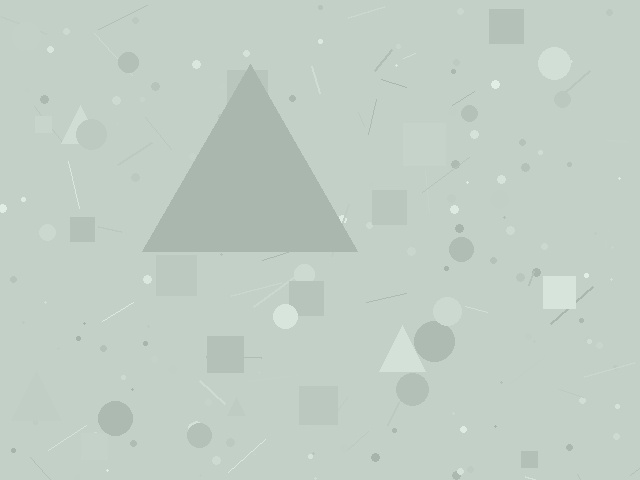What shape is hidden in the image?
A triangle is hidden in the image.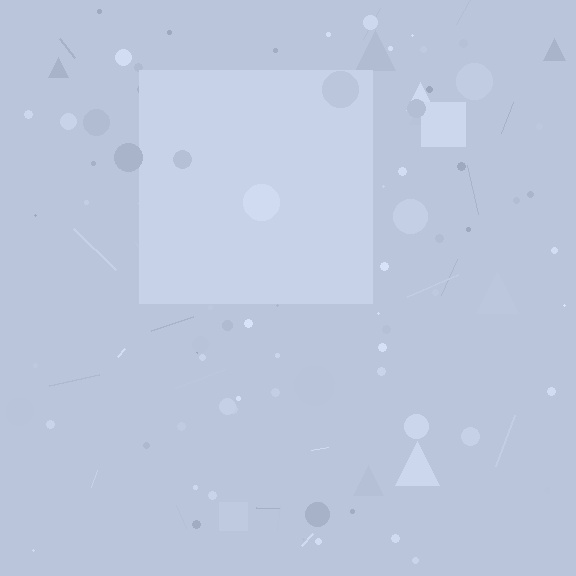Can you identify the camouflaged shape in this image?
The camouflaged shape is a square.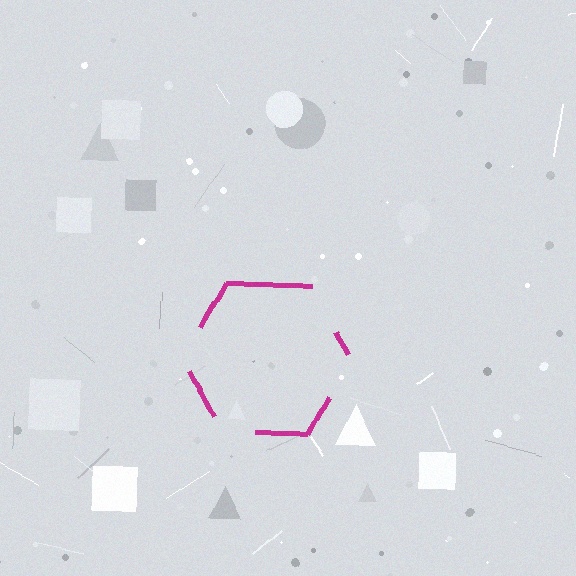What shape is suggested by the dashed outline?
The dashed outline suggests a hexagon.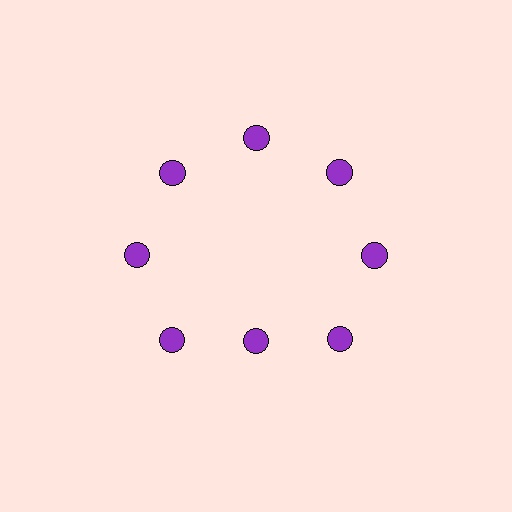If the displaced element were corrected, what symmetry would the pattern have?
It would have 8-fold rotational symmetry — the pattern would map onto itself every 45 degrees.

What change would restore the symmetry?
The symmetry would be restored by moving it outward, back onto the ring so that all 8 circles sit at equal angles and equal distance from the center.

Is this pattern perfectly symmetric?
No. The 8 purple circles are arranged in a ring, but one element near the 6 o'clock position is pulled inward toward the center, breaking the 8-fold rotational symmetry.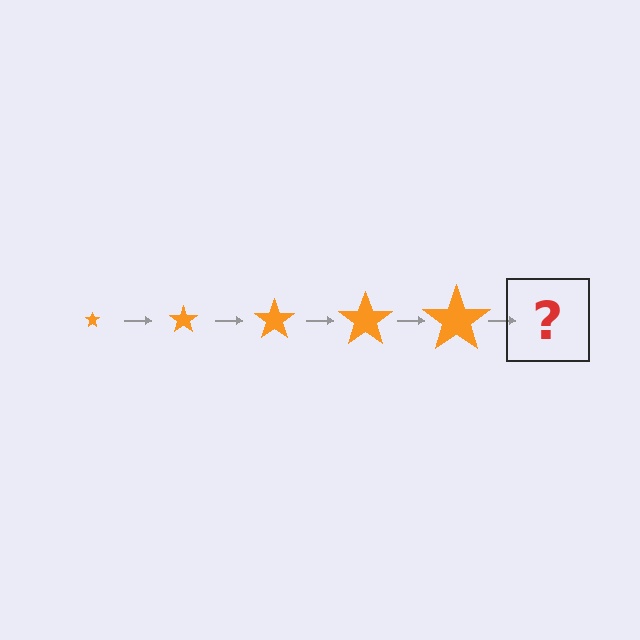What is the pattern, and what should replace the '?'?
The pattern is that the star gets progressively larger each step. The '?' should be an orange star, larger than the previous one.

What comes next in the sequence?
The next element should be an orange star, larger than the previous one.